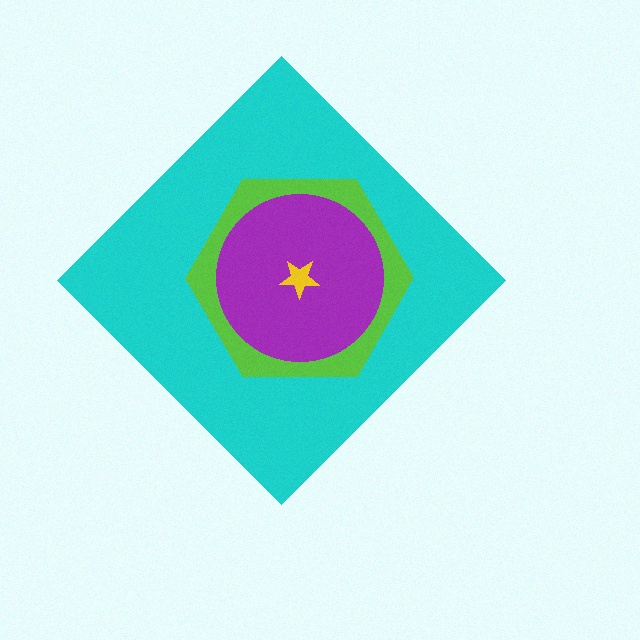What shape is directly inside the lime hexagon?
The purple circle.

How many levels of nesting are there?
4.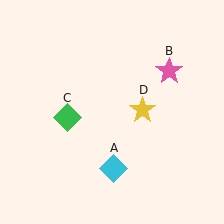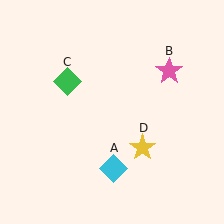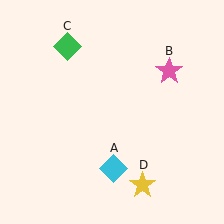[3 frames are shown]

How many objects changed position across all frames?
2 objects changed position: green diamond (object C), yellow star (object D).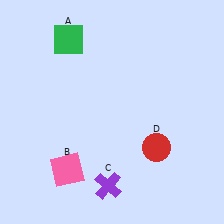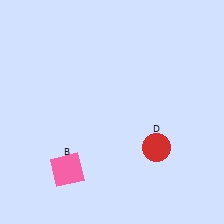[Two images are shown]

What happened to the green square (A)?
The green square (A) was removed in Image 2. It was in the top-left area of Image 1.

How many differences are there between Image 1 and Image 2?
There are 2 differences between the two images.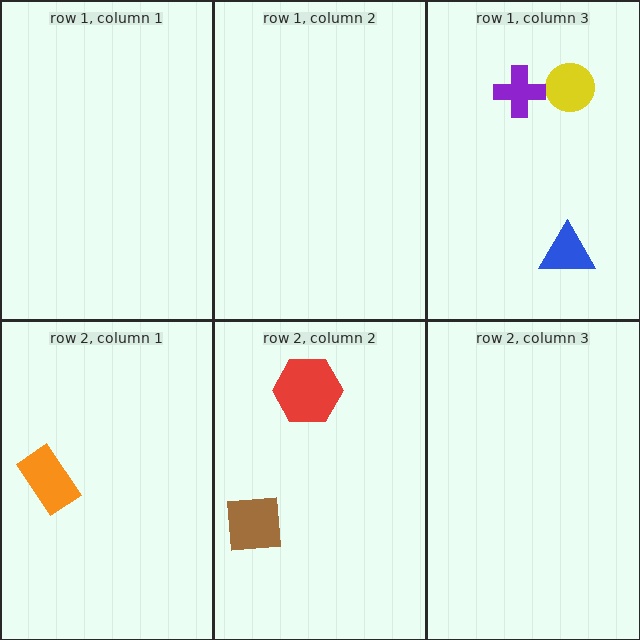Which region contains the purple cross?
The row 1, column 3 region.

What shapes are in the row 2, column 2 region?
The red hexagon, the brown square.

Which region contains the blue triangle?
The row 1, column 3 region.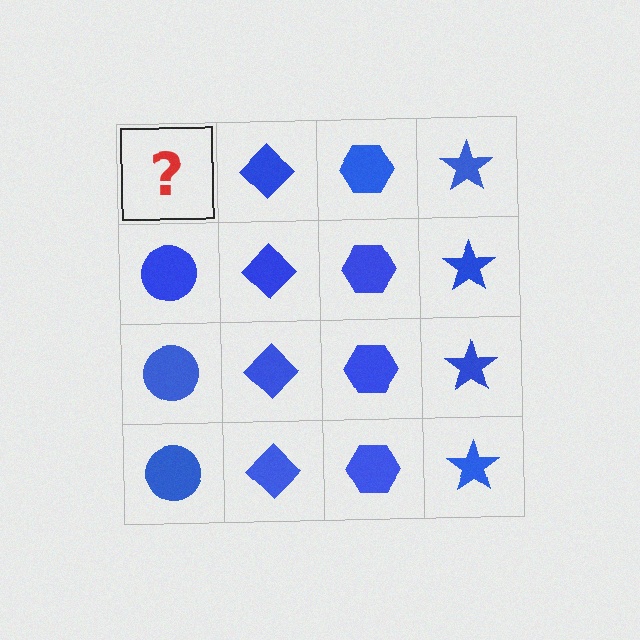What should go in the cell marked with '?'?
The missing cell should contain a blue circle.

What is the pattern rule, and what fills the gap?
The rule is that each column has a consistent shape. The gap should be filled with a blue circle.